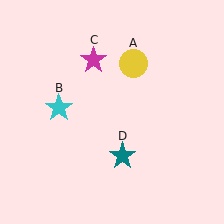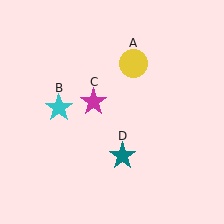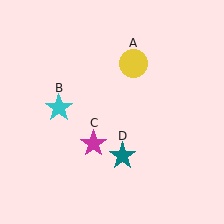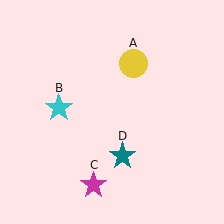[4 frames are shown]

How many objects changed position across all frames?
1 object changed position: magenta star (object C).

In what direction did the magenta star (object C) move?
The magenta star (object C) moved down.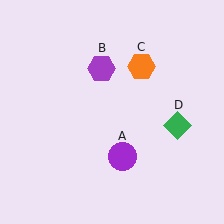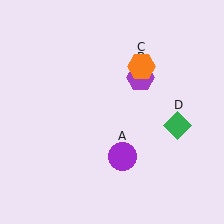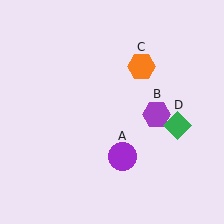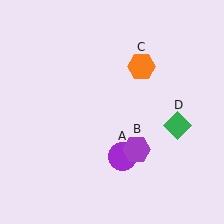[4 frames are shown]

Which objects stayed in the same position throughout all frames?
Purple circle (object A) and orange hexagon (object C) and green diamond (object D) remained stationary.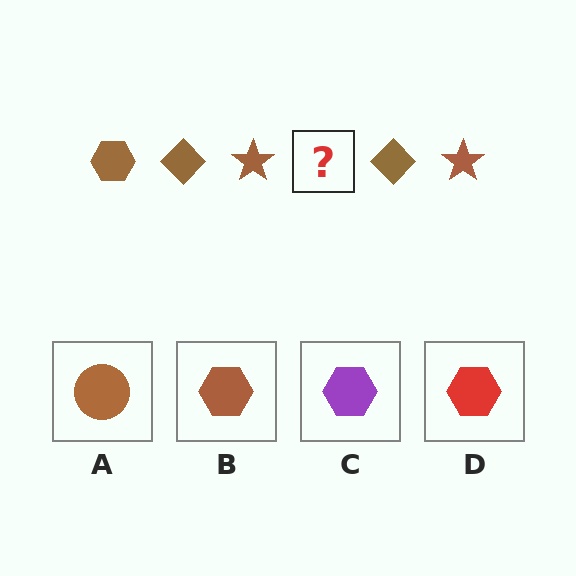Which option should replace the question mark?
Option B.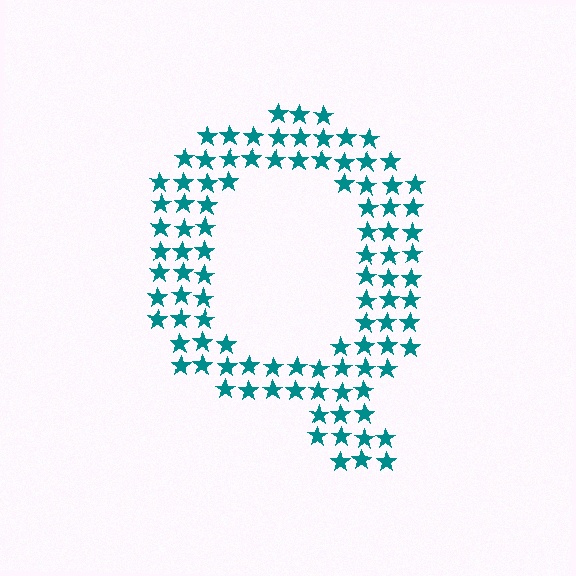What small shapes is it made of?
It is made of small stars.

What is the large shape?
The large shape is the letter Q.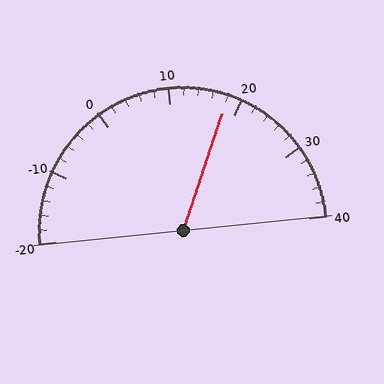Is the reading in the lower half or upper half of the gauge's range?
The reading is in the upper half of the range (-20 to 40).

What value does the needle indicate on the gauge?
The needle indicates approximately 18.